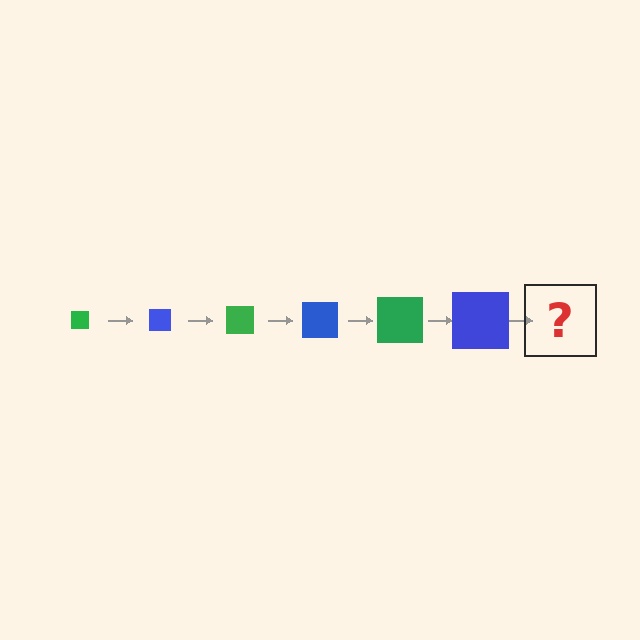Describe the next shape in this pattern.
It should be a green square, larger than the previous one.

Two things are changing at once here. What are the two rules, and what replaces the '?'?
The two rules are that the square grows larger each step and the color cycles through green and blue. The '?' should be a green square, larger than the previous one.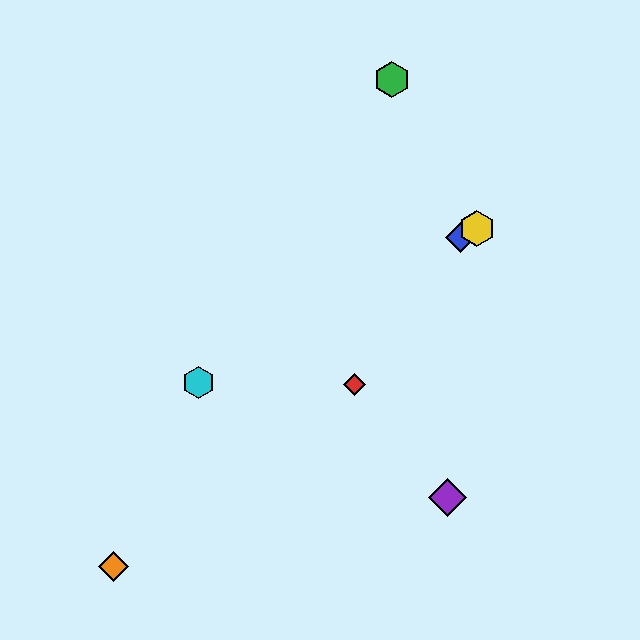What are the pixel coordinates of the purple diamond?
The purple diamond is at (447, 498).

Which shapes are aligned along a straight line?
The blue diamond, the yellow hexagon, the cyan hexagon are aligned along a straight line.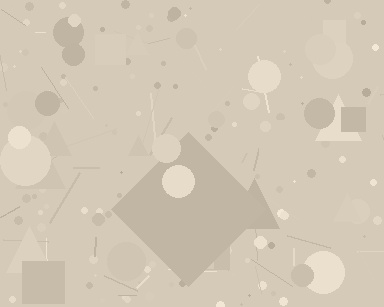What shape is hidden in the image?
A diamond is hidden in the image.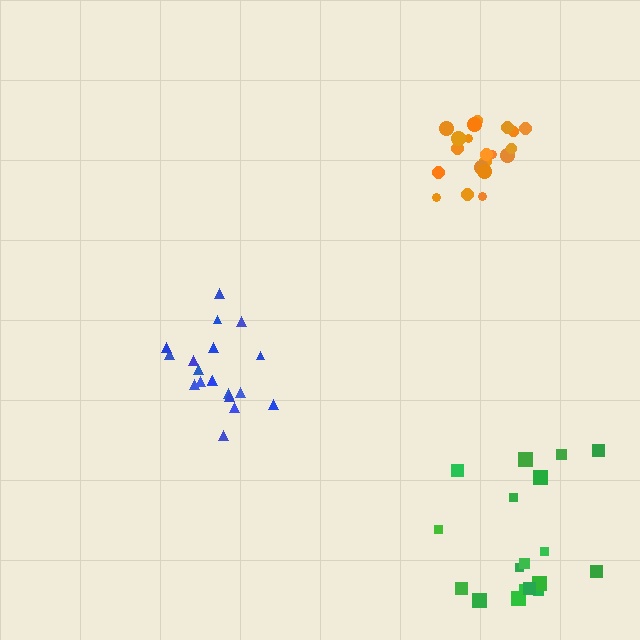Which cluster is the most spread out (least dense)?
Green.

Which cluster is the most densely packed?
Orange.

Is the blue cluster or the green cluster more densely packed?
Blue.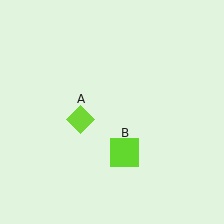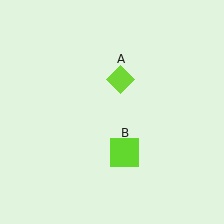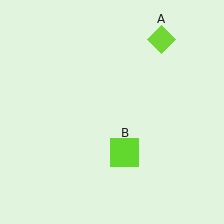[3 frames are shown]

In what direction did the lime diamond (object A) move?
The lime diamond (object A) moved up and to the right.